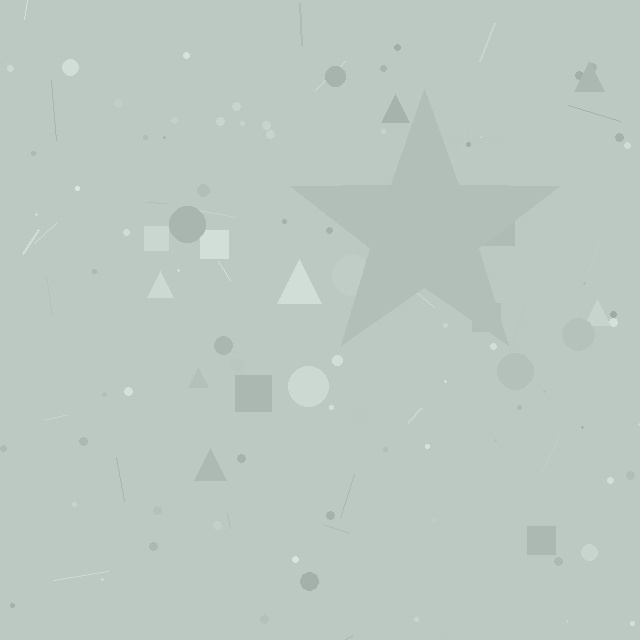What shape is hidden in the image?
A star is hidden in the image.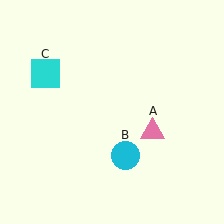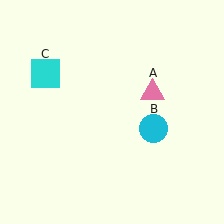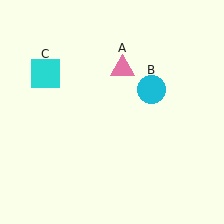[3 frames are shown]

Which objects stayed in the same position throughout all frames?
Cyan square (object C) remained stationary.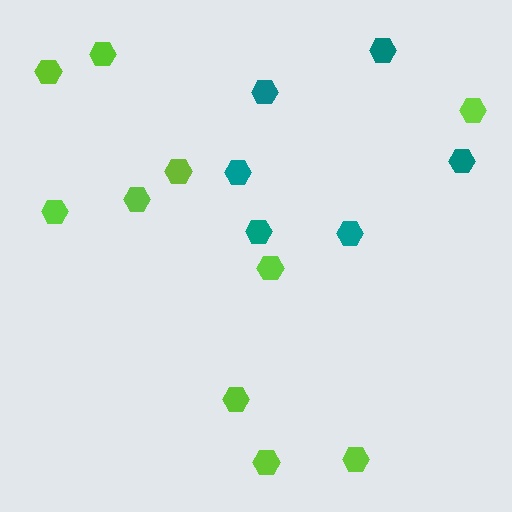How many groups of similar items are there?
There are 2 groups: one group of lime hexagons (10) and one group of teal hexagons (6).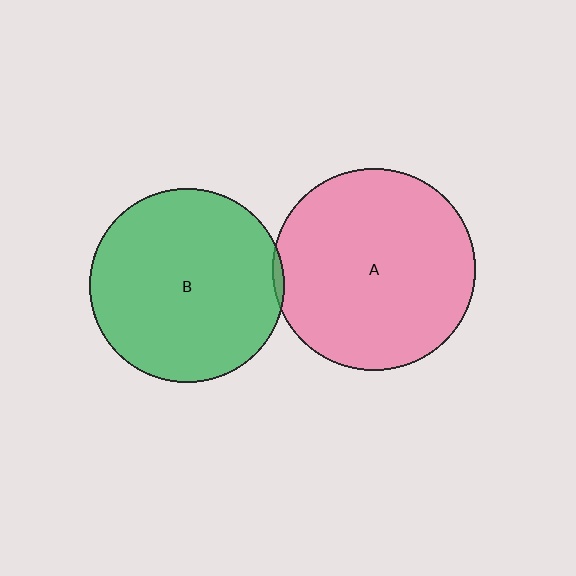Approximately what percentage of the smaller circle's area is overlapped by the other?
Approximately 5%.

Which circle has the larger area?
Circle A (pink).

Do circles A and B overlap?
Yes.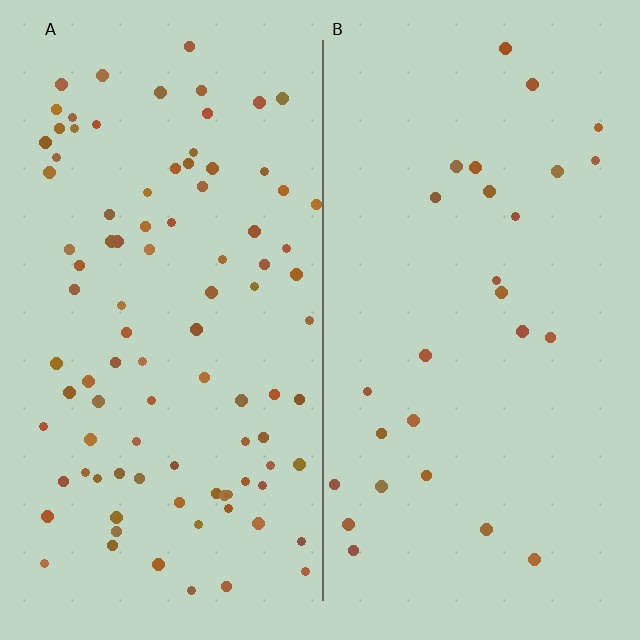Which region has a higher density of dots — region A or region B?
A (the left).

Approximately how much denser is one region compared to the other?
Approximately 3.5× — region A over region B.